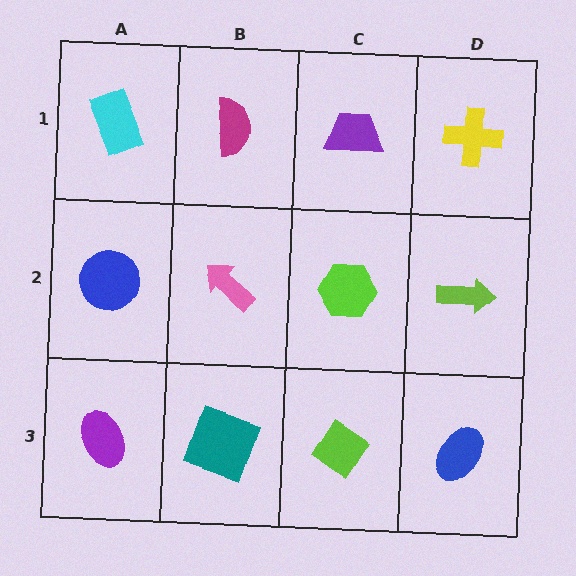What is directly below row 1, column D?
A lime arrow.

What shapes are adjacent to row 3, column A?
A blue circle (row 2, column A), a teal square (row 3, column B).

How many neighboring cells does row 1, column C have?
3.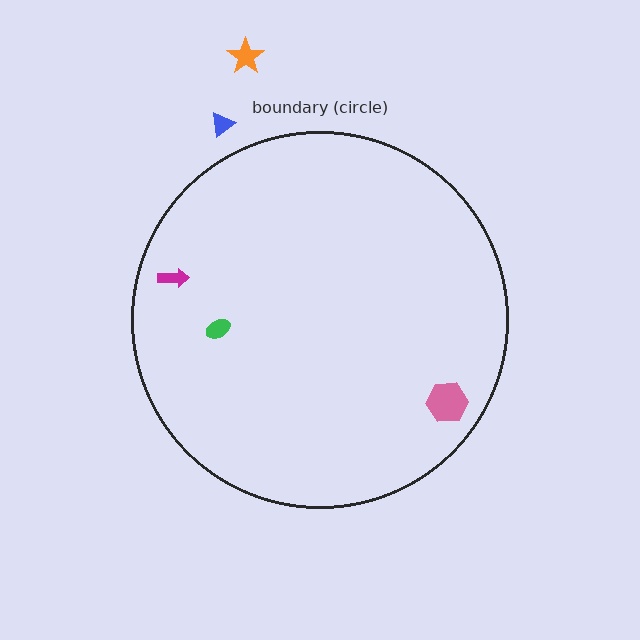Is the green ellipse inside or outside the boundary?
Inside.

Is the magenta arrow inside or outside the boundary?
Inside.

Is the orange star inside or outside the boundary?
Outside.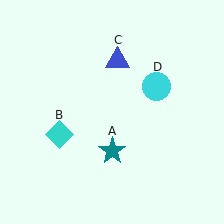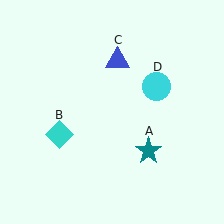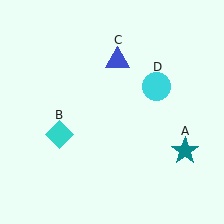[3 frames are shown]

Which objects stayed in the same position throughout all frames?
Cyan diamond (object B) and blue triangle (object C) and cyan circle (object D) remained stationary.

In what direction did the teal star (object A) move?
The teal star (object A) moved right.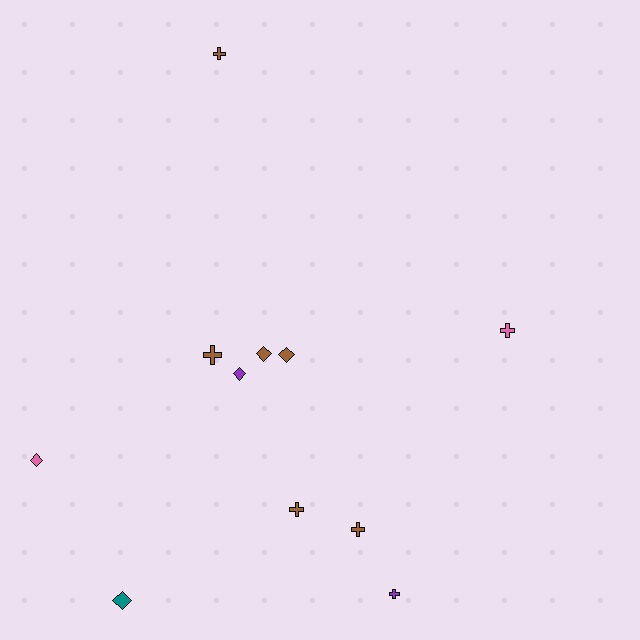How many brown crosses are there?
There are 4 brown crosses.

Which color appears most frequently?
Brown, with 6 objects.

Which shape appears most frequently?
Cross, with 6 objects.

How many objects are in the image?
There are 11 objects.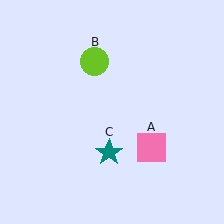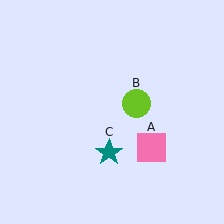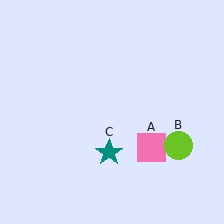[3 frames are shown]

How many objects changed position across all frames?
1 object changed position: lime circle (object B).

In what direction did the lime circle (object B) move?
The lime circle (object B) moved down and to the right.